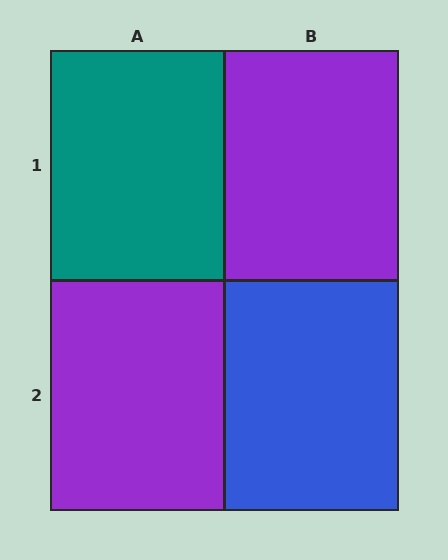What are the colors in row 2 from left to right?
Purple, blue.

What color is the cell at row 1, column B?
Purple.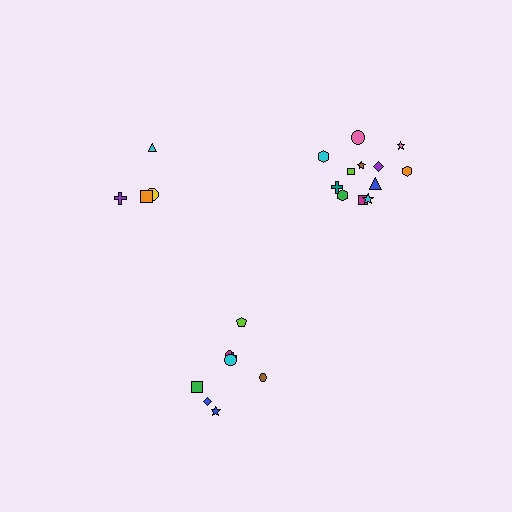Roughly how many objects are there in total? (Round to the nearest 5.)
Roughly 25 objects in total.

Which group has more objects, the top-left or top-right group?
The top-right group.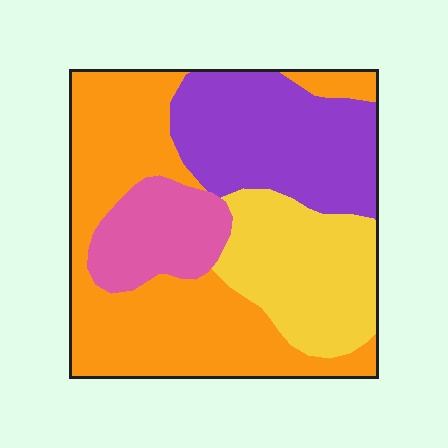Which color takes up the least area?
Pink, at roughly 15%.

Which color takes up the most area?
Orange, at roughly 40%.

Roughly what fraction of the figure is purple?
Purple covers about 25% of the figure.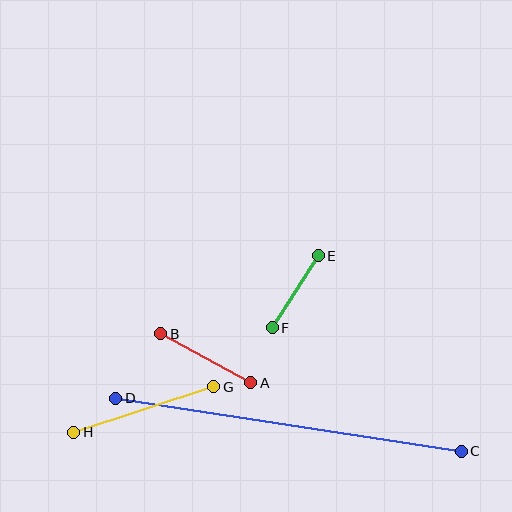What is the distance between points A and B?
The distance is approximately 103 pixels.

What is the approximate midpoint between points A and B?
The midpoint is at approximately (206, 358) pixels.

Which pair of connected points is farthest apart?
Points C and D are farthest apart.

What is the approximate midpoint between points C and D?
The midpoint is at approximately (288, 425) pixels.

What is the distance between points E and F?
The distance is approximately 86 pixels.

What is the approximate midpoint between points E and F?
The midpoint is at approximately (295, 292) pixels.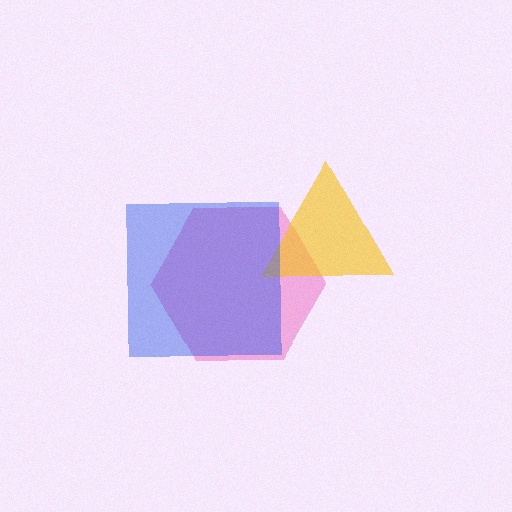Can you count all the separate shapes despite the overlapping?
Yes, there are 3 separate shapes.